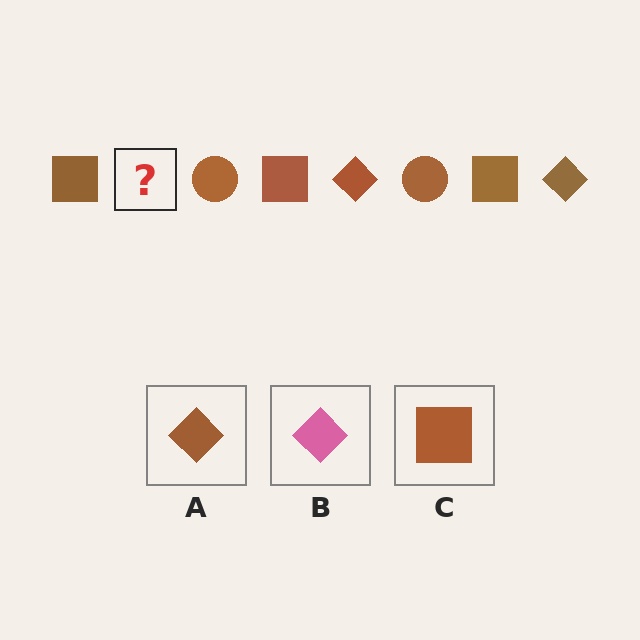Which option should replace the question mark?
Option A.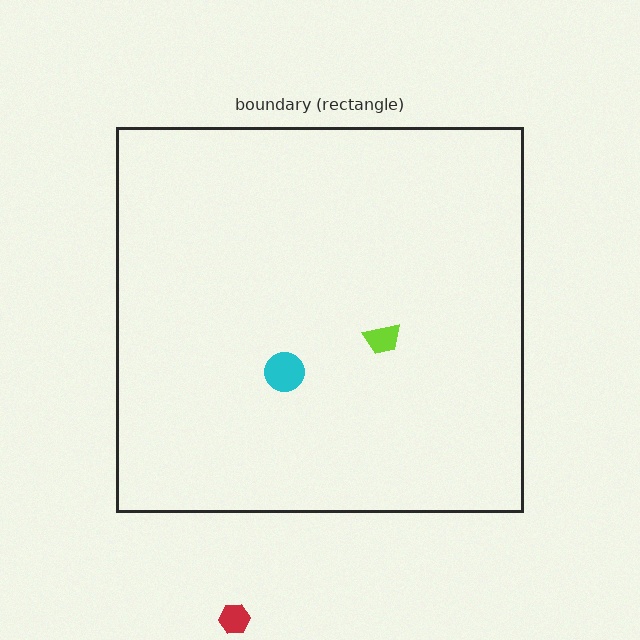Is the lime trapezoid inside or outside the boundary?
Inside.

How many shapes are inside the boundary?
2 inside, 1 outside.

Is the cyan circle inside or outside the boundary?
Inside.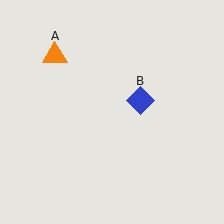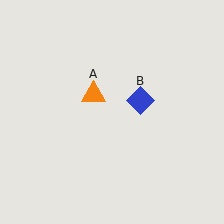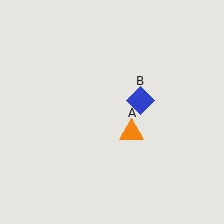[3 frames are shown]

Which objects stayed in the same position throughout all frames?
Blue diamond (object B) remained stationary.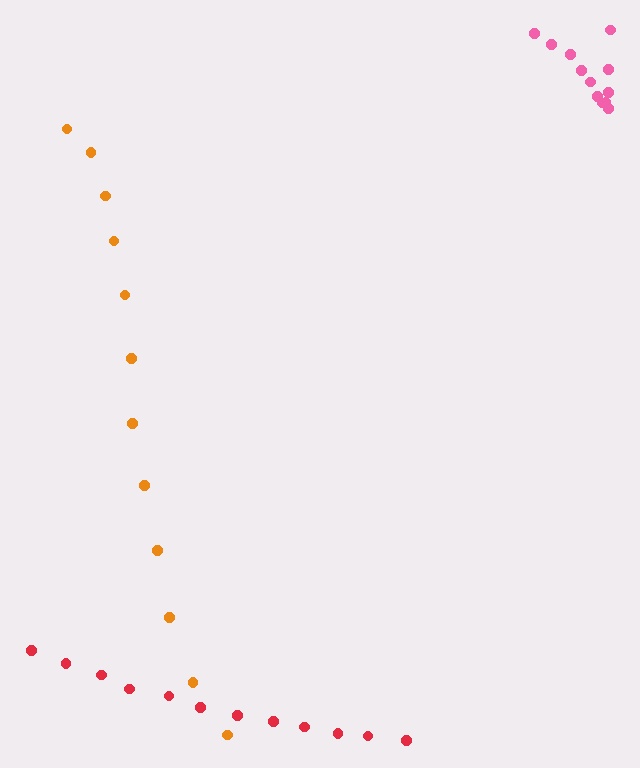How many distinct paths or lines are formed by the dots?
There are 3 distinct paths.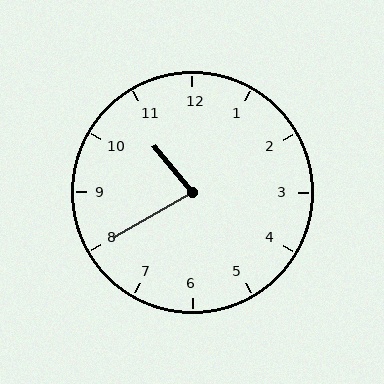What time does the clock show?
10:40.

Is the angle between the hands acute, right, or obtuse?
It is acute.